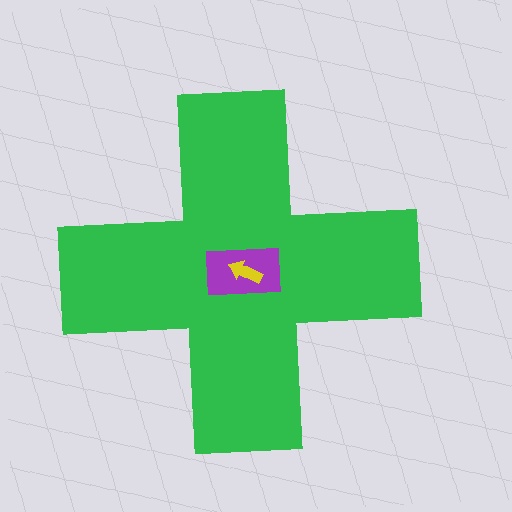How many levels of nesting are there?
3.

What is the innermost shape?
The yellow arrow.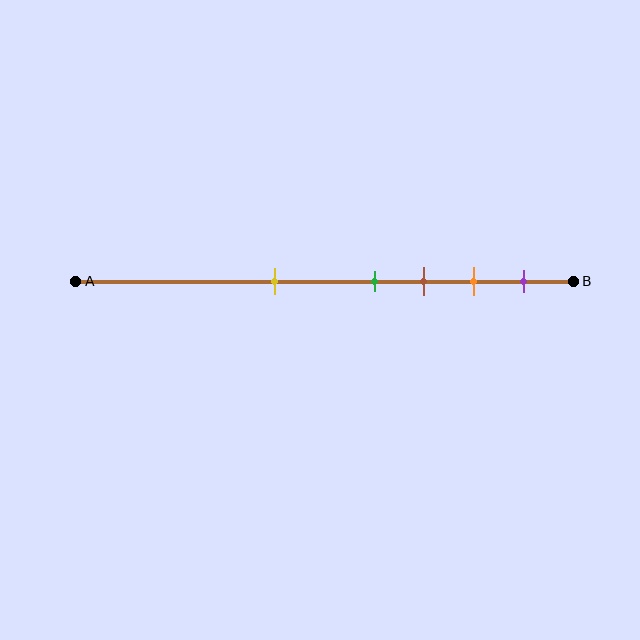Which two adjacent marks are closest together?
The green and brown marks are the closest adjacent pair.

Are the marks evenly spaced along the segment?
No, the marks are not evenly spaced.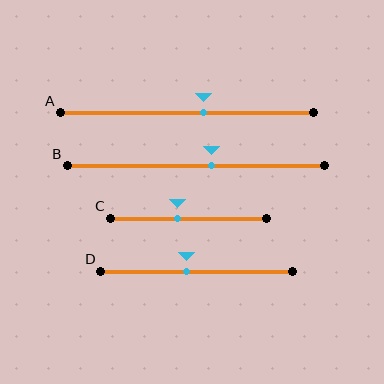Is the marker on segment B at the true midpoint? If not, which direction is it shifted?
No, the marker on segment B is shifted to the right by about 6% of the segment length.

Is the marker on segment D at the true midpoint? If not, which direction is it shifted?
No, the marker on segment D is shifted to the left by about 5% of the segment length.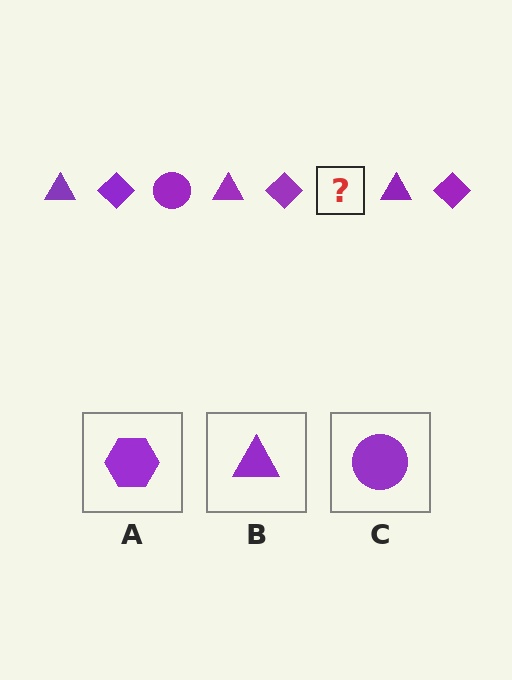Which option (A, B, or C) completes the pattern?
C.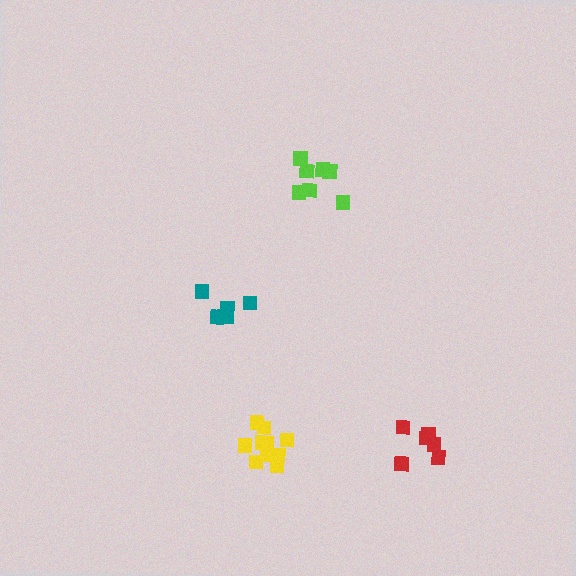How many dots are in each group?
Group 1: 6 dots, Group 2: 7 dots, Group 3: 10 dots, Group 4: 6 dots (29 total).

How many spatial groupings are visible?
There are 4 spatial groupings.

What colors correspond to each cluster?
The clusters are colored: red, lime, yellow, teal.